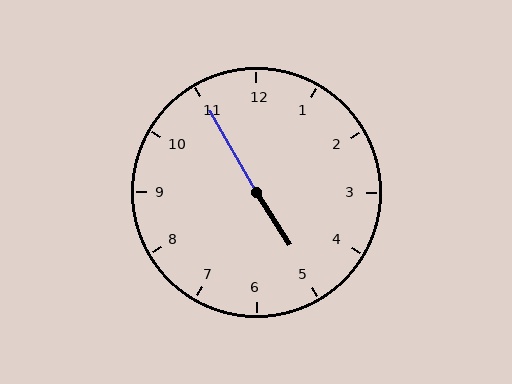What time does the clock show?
4:55.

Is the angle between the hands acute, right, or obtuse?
It is obtuse.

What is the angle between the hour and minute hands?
Approximately 178 degrees.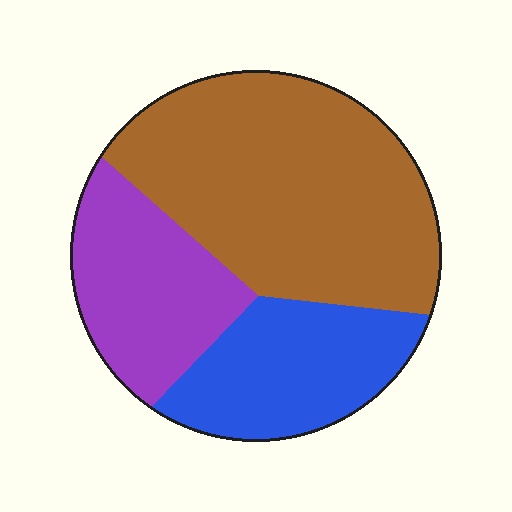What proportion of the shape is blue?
Blue covers around 25% of the shape.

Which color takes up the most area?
Brown, at roughly 50%.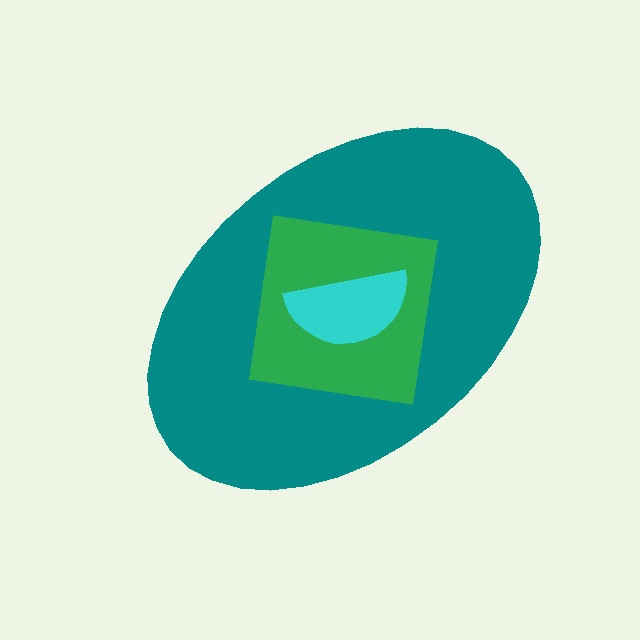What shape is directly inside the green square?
The cyan semicircle.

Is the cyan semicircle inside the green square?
Yes.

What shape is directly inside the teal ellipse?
The green square.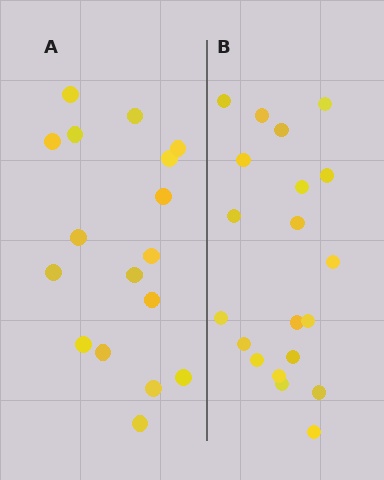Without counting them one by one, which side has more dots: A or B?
Region B (the right region) has more dots.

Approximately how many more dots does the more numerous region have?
Region B has just a few more — roughly 2 or 3 more dots than region A.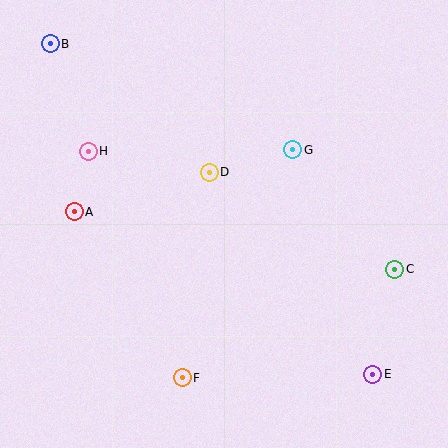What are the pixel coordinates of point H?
Point H is at (88, 151).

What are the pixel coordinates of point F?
Point F is at (182, 378).